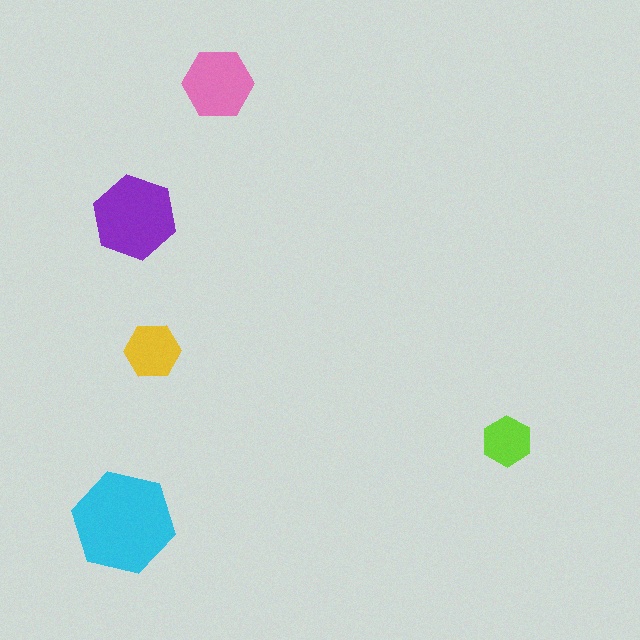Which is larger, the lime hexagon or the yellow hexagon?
The yellow one.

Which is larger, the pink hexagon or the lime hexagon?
The pink one.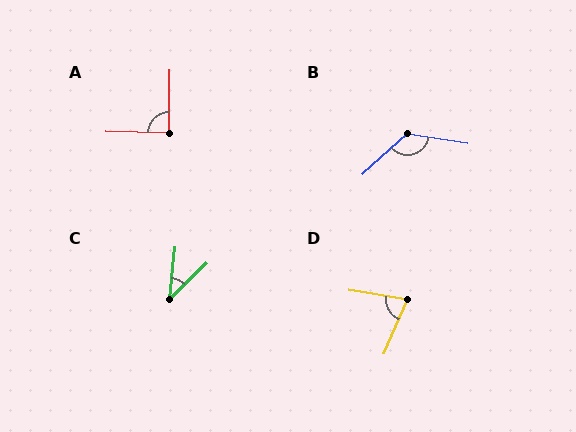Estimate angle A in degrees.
Approximately 89 degrees.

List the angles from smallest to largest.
C (40°), D (76°), A (89°), B (128°).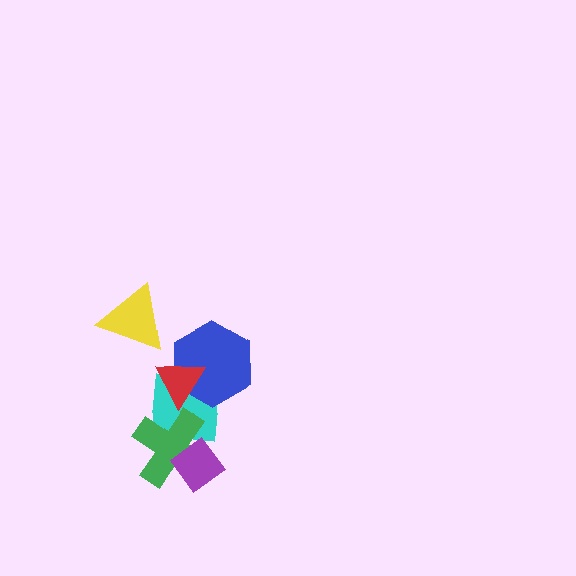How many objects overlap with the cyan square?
4 objects overlap with the cyan square.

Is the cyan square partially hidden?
Yes, it is partially covered by another shape.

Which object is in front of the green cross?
The purple diamond is in front of the green cross.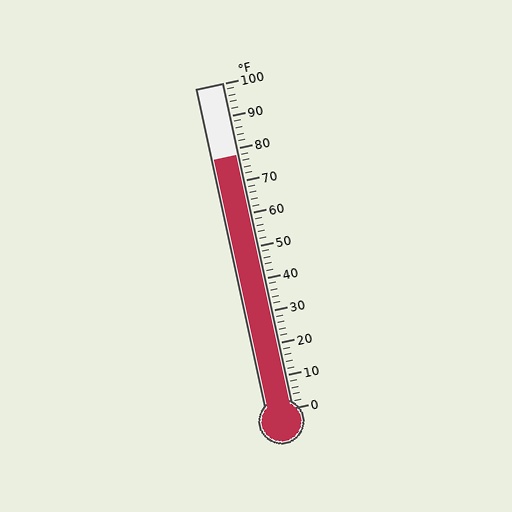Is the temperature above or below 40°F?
The temperature is above 40°F.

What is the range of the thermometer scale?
The thermometer scale ranges from 0°F to 100°F.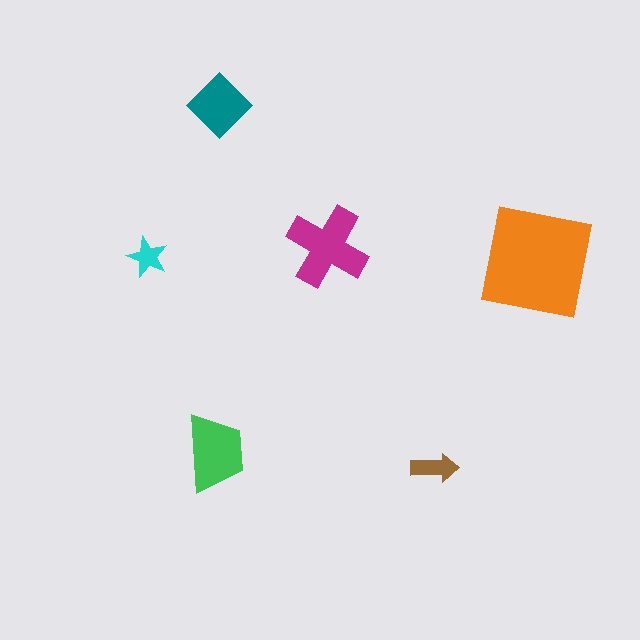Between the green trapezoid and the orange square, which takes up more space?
The orange square.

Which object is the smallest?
The cyan star.